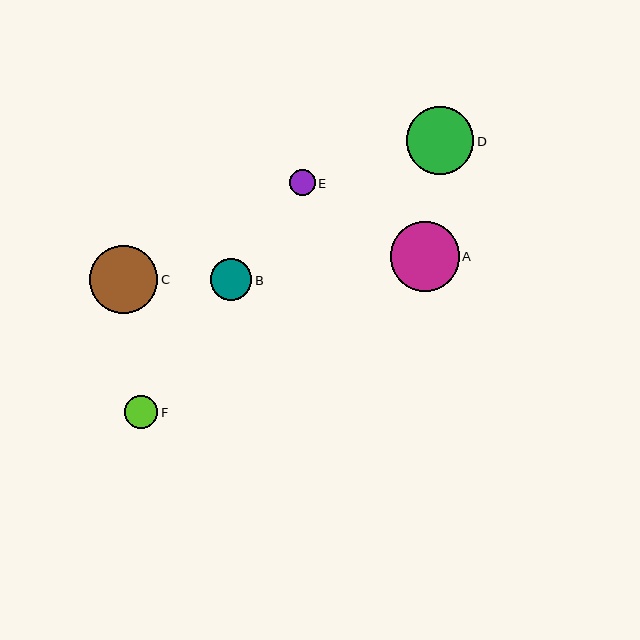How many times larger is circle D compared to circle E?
Circle D is approximately 2.6 times the size of circle E.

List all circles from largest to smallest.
From largest to smallest: A, C, D, B, F, E.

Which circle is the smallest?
Circle E is the smallest with a size of approximately 26 pixels.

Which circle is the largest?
Circle A is the largest with a size of approximately 69 pixels.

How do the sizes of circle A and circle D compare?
Circle A and circle D are approximately the same size.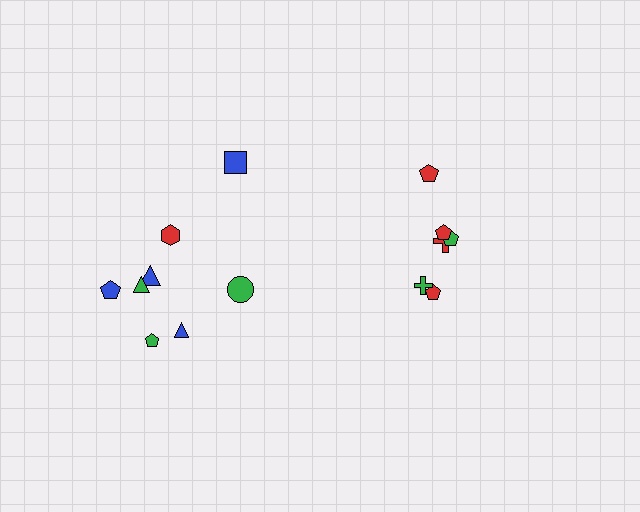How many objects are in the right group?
There are 6 objects.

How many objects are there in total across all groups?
There are 14 objects.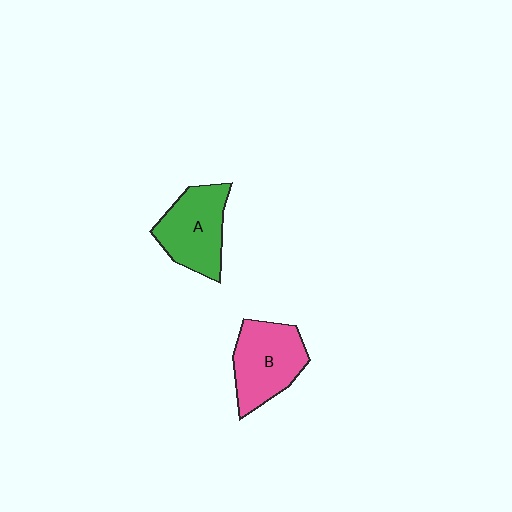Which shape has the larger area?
Shape B (pink).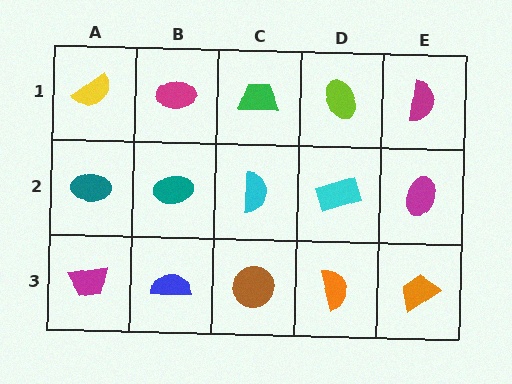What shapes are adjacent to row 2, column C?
A green trapezoid (row 1, column C), a brown circle (row 3, column C), a teal ellipse (row 2, column B), a cyan rectangle (row 2, column D).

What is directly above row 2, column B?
A magenta ellipse.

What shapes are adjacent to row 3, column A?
A teal ellipse (row 2, column A), a blue semicircle (row 3, column B).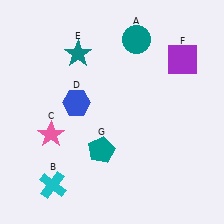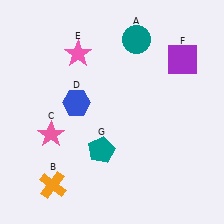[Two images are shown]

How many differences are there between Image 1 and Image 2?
There are 2 differences between the two images.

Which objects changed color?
B changed from cyan to orange. E changed from teal to pink.